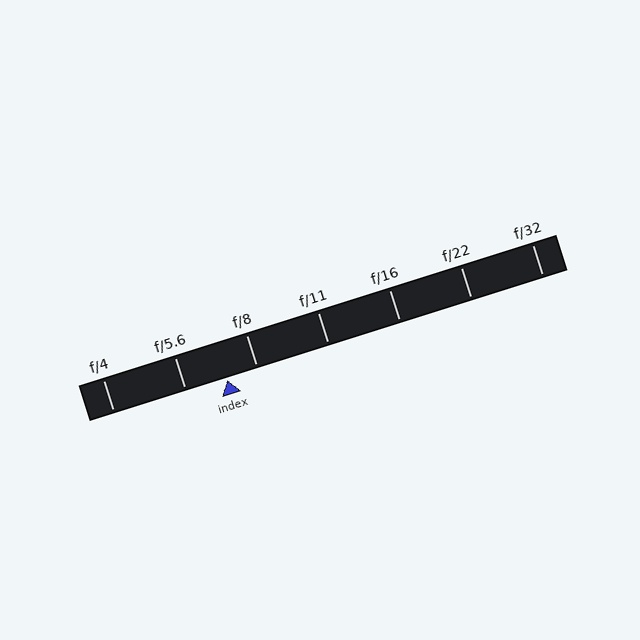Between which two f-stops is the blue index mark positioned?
The index mark is between f/5.6 and f/8.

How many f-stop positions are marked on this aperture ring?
There are 7 f-stop positions marked.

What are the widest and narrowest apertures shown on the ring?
The widest aperture shown is f/4 and the narrowest is f/32.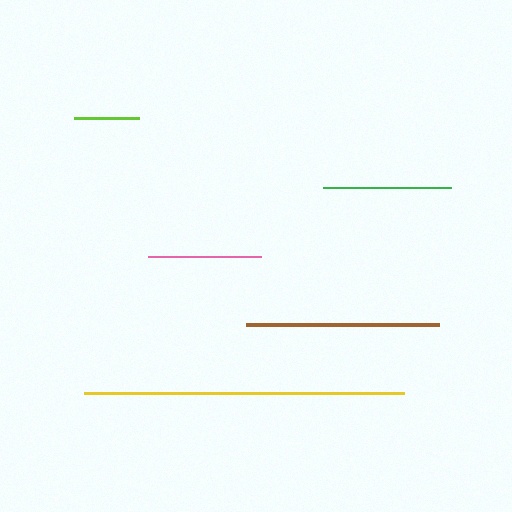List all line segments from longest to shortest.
From longest to shortest: yellow, brown, green, pink, lime.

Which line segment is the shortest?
The lime line is the shortest at approximately 65 pixels.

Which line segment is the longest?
The yellow line is the longest at approximately 320 pixels.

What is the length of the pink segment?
The pink segment is approximately 113 pixels long.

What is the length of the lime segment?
The lime segment is approximately 65 pixels long.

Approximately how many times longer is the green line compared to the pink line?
The green line is approximately 1.1 times the length of the pink line.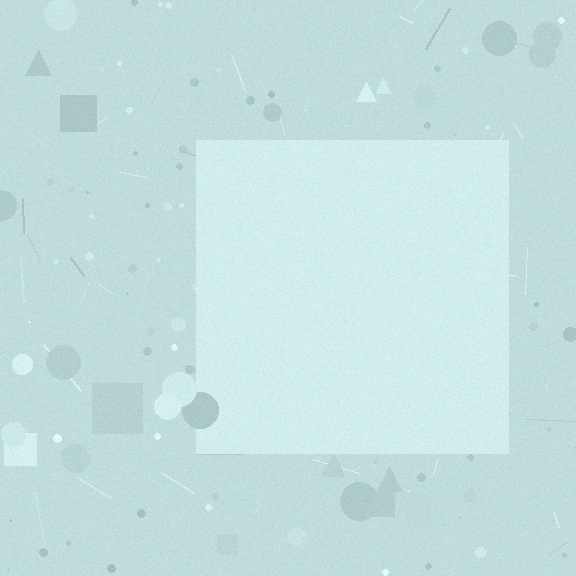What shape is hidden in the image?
A square is hidden in the image.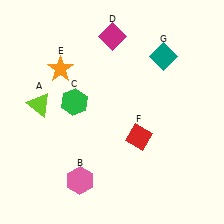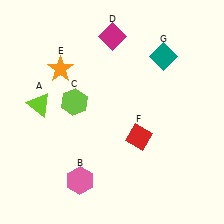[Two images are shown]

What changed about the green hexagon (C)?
In Image 1, C is green. In Image 2, it changed to lime.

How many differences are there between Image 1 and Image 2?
There is 1 difference between the two images.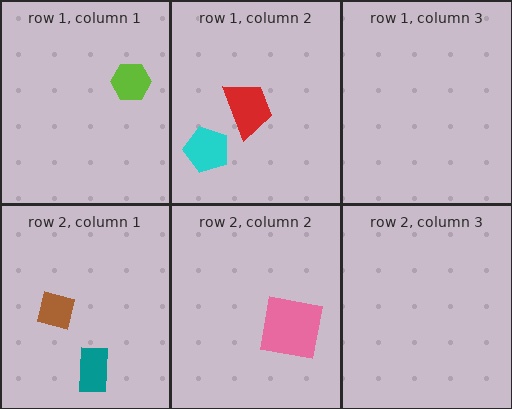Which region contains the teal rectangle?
The row 2, column 1 region.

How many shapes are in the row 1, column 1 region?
1.